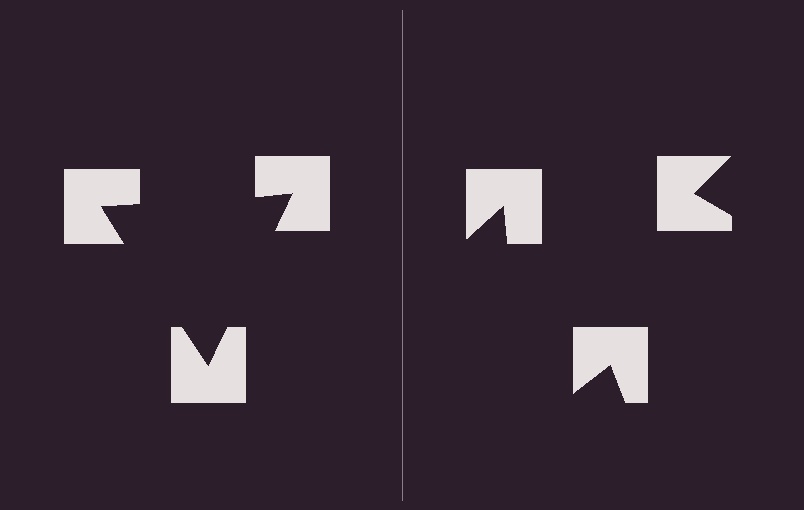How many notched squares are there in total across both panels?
6 — 3 on each side.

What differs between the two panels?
The notched squares are positioned identically on both sides; only the wedge orientations differ. On the left they align to a triangle; on the right they are misaligned.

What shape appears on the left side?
An illusory triangle.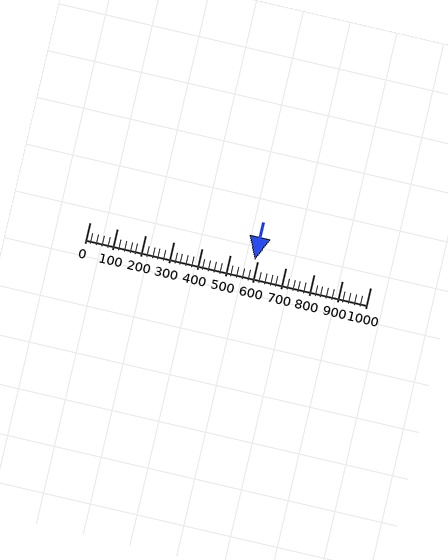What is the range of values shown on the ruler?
The ruler shows values from 0 to 1000.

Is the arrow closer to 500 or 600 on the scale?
The arrow is closer to 600.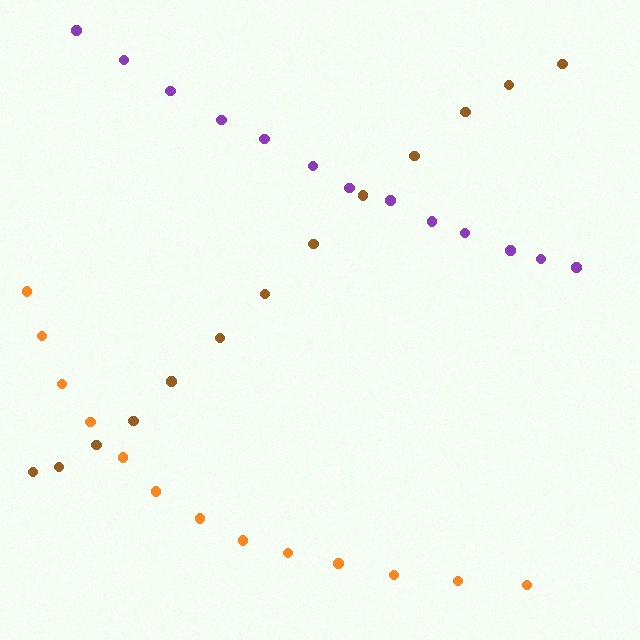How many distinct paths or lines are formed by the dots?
There are 3 distinct paths.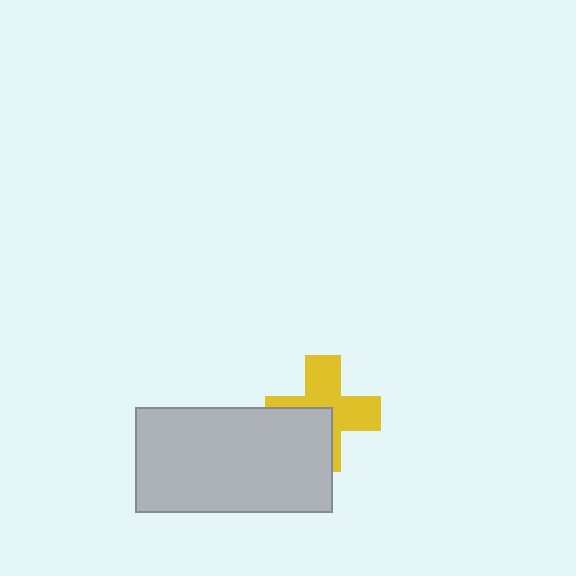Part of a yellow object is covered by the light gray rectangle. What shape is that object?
It is a cross.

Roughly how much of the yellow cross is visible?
About half of it is visible (roughly 61%).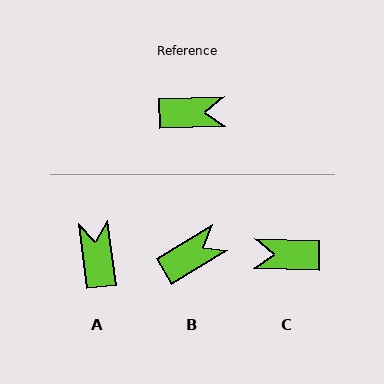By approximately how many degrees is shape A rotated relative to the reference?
Approximately 96 degrees counter-clockwise.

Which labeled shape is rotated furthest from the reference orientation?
C, about 177 degrees away.